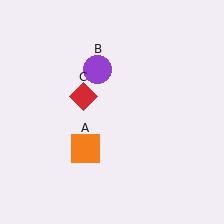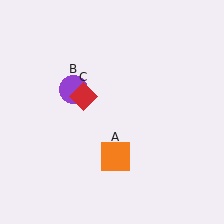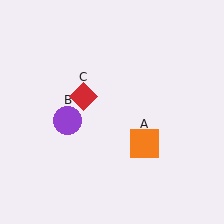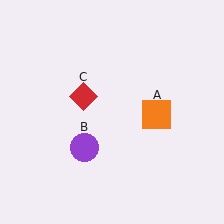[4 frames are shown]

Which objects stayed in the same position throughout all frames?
Red diamond (object C) remained stationary.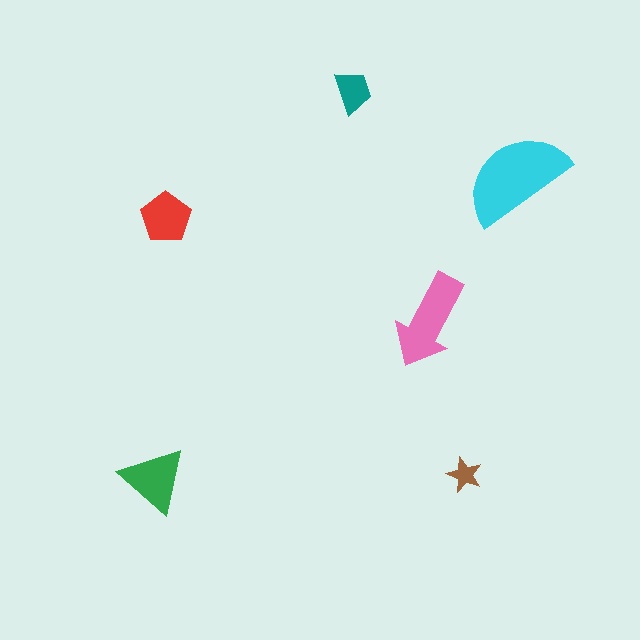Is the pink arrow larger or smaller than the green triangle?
Larger.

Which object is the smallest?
The brown star.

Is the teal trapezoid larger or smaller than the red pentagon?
Smaller.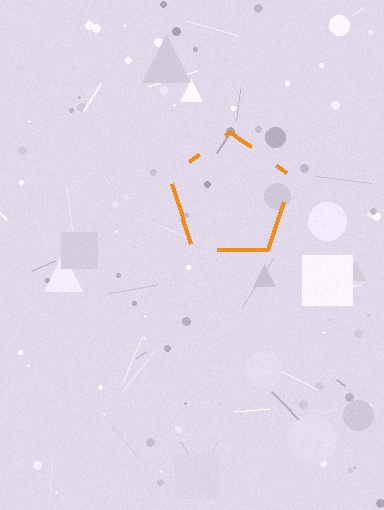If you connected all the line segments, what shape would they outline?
They would outline a pentagon.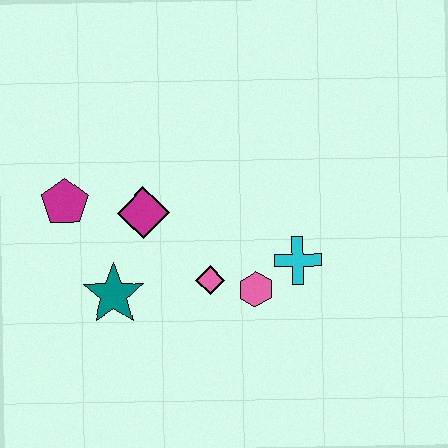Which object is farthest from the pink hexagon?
The magenta pentagon is farthest from the pink hexagon.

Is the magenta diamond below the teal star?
No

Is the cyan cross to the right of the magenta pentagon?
Yes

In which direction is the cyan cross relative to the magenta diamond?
The cyan cross is to the right of the magenta diamond.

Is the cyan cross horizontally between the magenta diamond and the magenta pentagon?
No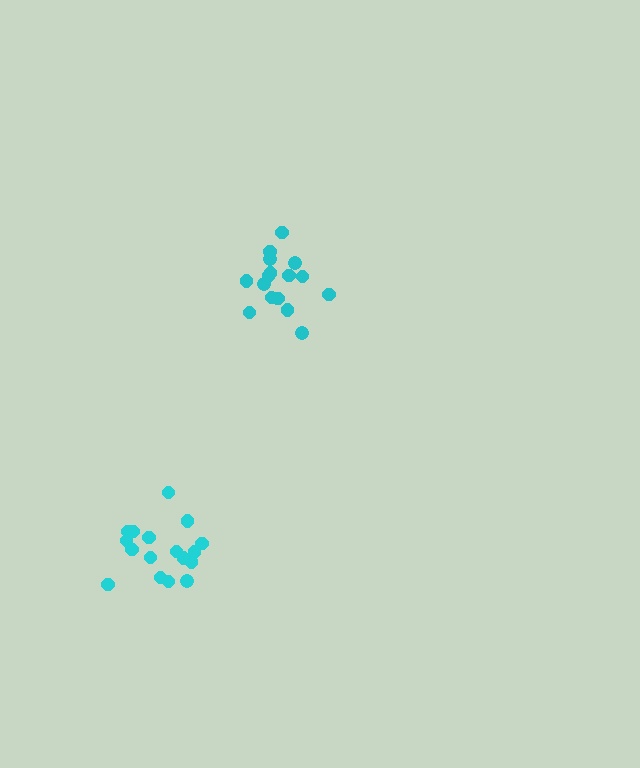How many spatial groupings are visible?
There are 2 spatial groupings.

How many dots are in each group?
Group 1: 17 dots, Group 2: 16 dots (33 total).